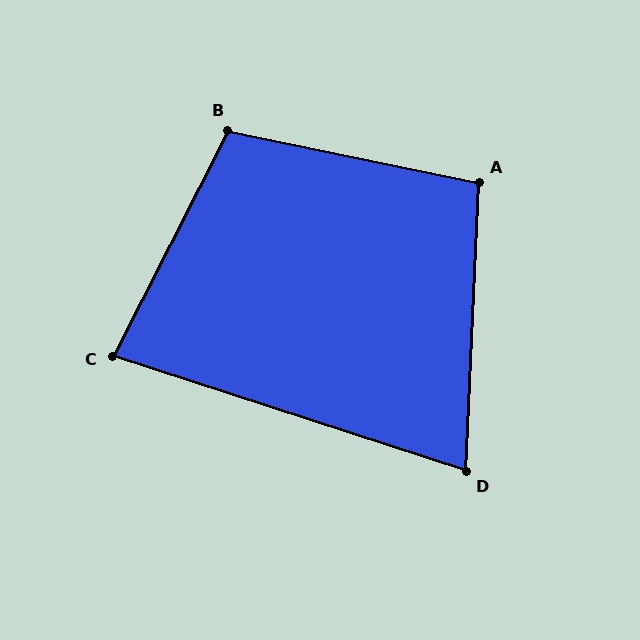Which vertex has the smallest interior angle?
D, at approximately 75 degrees.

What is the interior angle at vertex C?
Approximately 81 degrees (acute).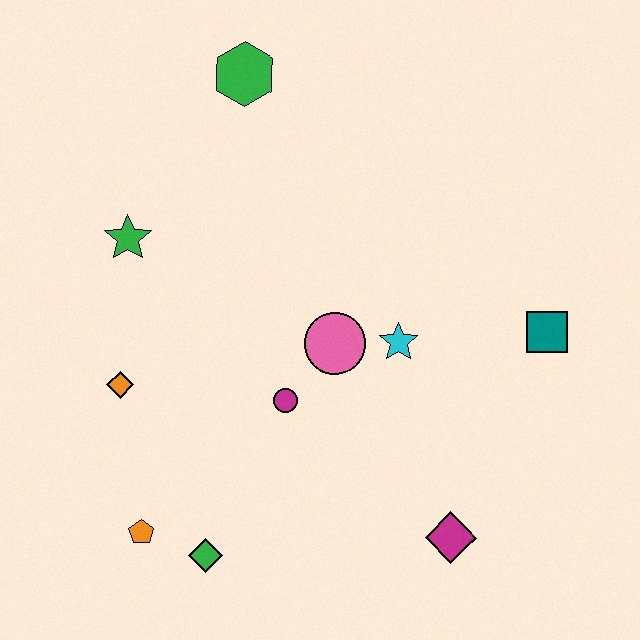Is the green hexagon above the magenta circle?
Yes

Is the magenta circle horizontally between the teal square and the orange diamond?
Yes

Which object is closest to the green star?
The orange diamond is closest to the green star.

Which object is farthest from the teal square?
The orange pentagon is farthest from the teal square.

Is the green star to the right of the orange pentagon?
No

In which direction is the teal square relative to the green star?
The teal square is to the right of the green star.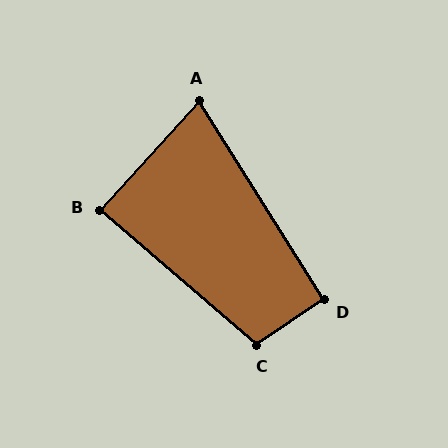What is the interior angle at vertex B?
Approximately 88 degrees (approximately right).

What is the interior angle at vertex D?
Approximately 92 degrees (approximately right).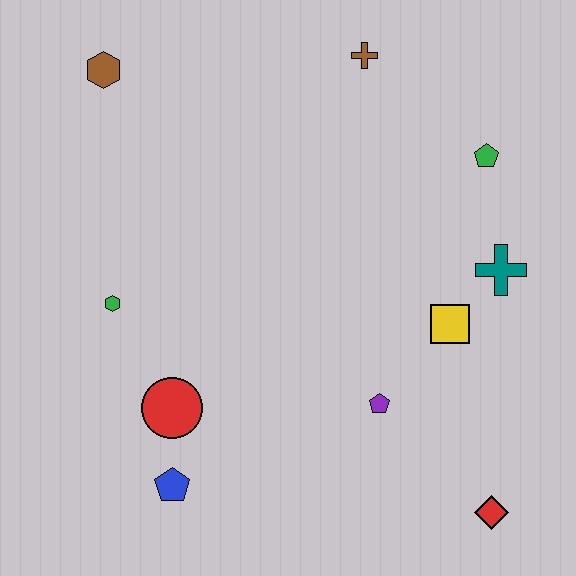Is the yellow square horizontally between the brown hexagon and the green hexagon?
No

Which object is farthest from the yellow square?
The brown hexagon is farthest from the yellow square.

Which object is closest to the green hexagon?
The red circle is closest to the green hexagon.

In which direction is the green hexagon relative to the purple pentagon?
The green hexagon is to the left of the purple pentagon.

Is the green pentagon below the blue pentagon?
No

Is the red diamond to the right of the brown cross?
Yes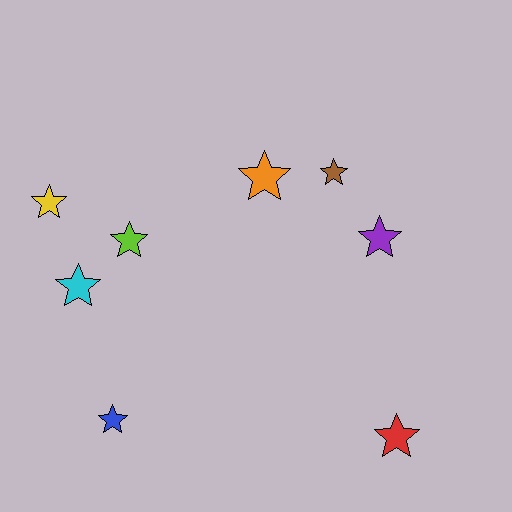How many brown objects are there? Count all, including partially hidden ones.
There is 1 brown object.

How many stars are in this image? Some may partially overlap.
There are 8 stars.